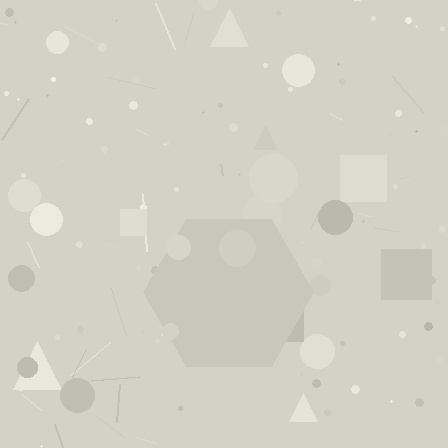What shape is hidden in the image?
A hexagon is hidden in the image.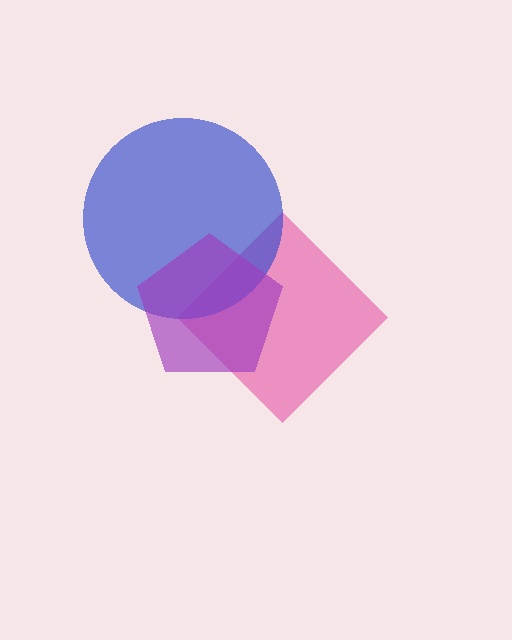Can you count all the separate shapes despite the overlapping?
Yes, there are 3 separate shapes.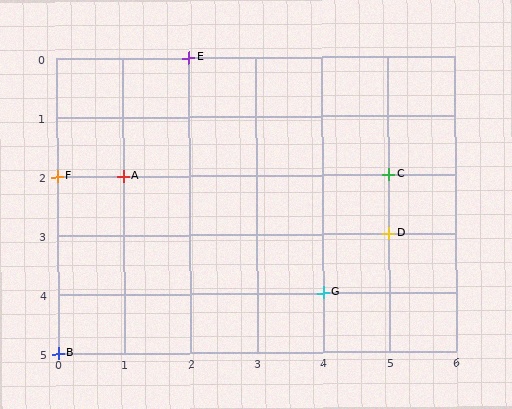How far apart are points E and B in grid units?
Points E and B are 2 columns and 5 rows apart (about 5.4 grid units diagonally).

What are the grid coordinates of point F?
Point F is at grid coordinates (0, 2).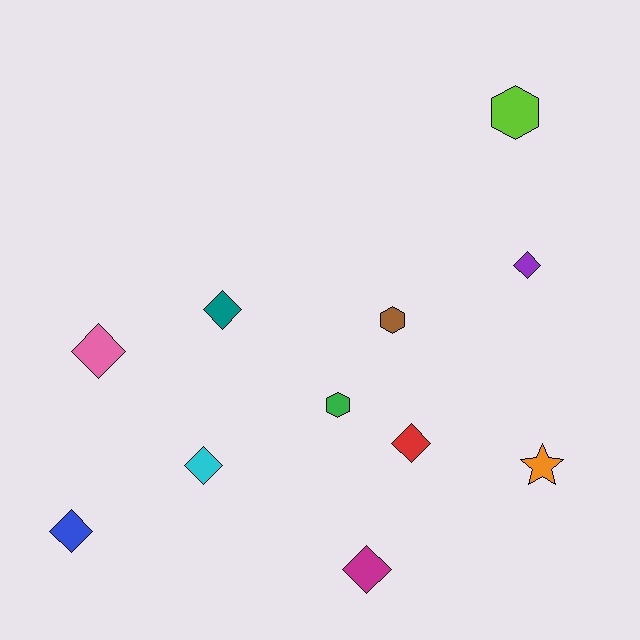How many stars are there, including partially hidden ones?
There is 1 star.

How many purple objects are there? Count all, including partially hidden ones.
There is 1 purple object.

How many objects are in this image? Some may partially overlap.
There are 11 objects.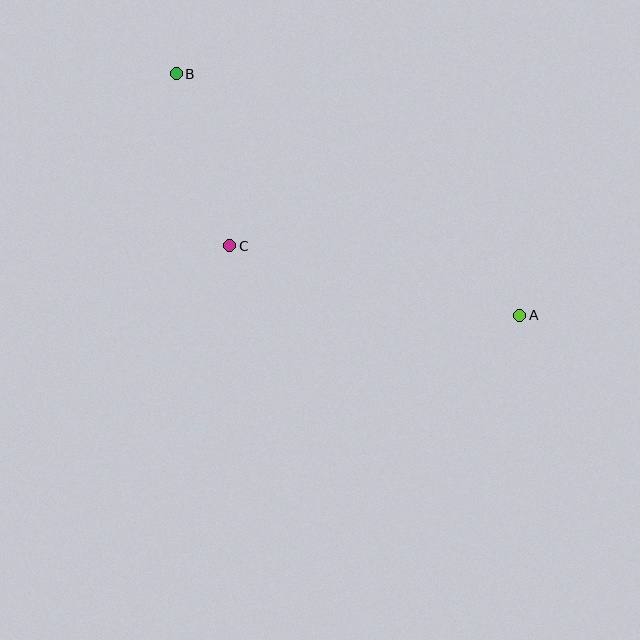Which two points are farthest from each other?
Points A and B are farthest from each other.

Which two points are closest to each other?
Points B and C are closest to each other.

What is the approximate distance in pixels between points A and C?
The distance between A and C is approximately 298 pixels.